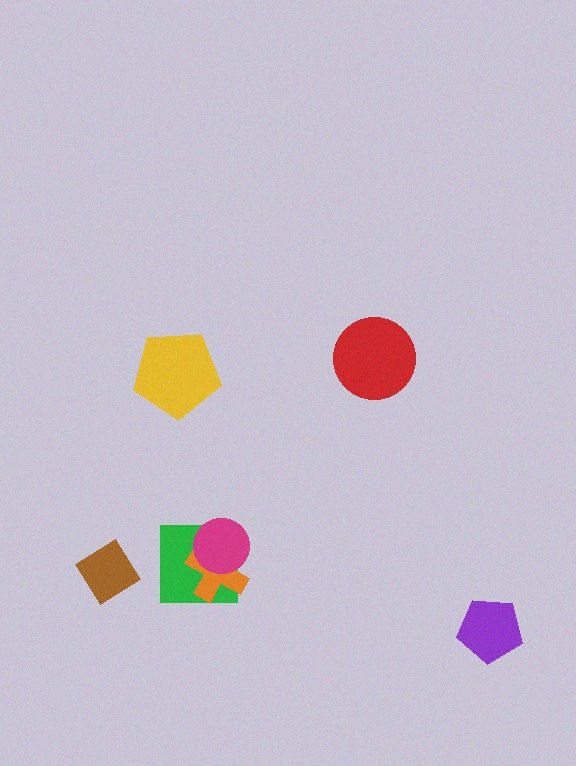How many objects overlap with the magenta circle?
2 objects overlap with the magenta circle.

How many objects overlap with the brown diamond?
0 objects overlap with the brown diamond.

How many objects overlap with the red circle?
0 objects overlap with the red circle.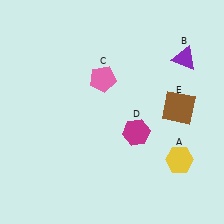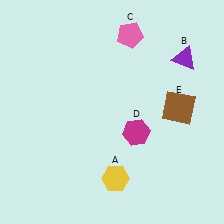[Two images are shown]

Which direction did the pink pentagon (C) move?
The pink pentagon (C) moved up.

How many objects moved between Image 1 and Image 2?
2 objects moved between the two images.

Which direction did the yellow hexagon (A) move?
The yellow hexagon (A) moved left.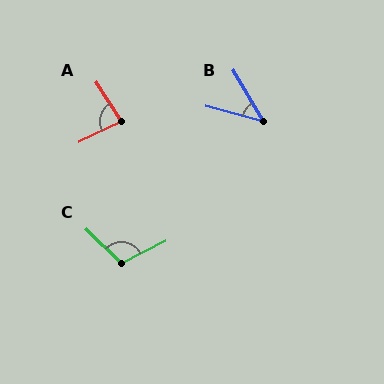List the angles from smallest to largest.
B (44°), A (83°), C (109°).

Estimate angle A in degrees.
Approximately 83 degrees.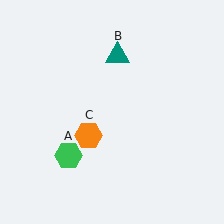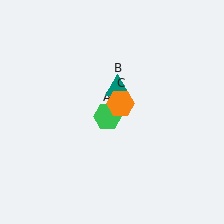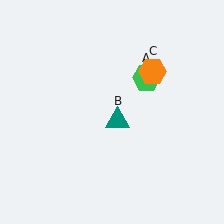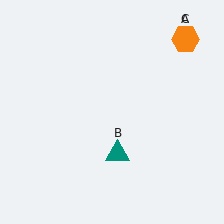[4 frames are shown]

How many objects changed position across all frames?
3 objects changed position: green hexagon (object A), teal triangle (object B), orange hexagon (object C).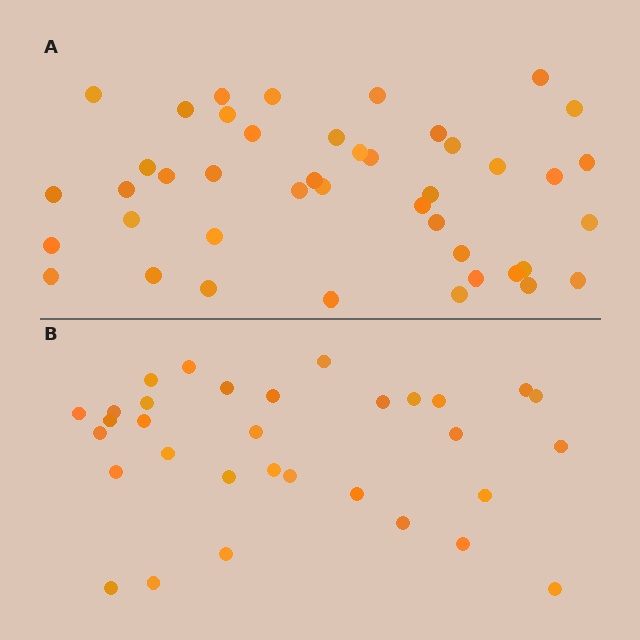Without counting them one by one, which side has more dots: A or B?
Region A (the top region) has more dots.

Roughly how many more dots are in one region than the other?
Region A has roughly 12 or so more dots than region B.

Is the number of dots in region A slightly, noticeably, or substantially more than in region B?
Region A has noticeably more, but not dramatically so. The ratio is roughly 1.3 to 1.